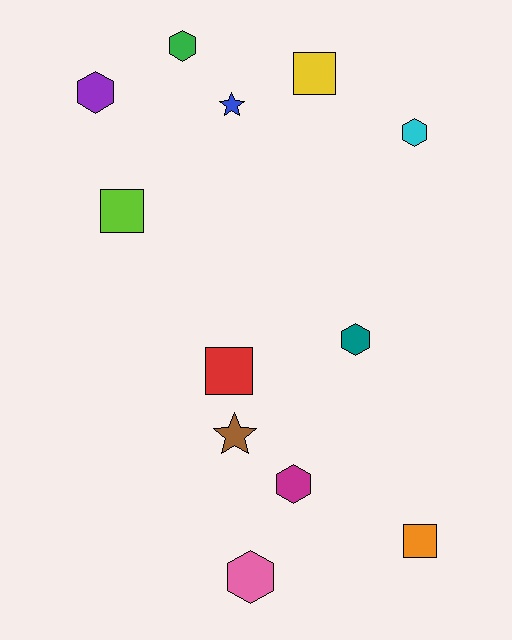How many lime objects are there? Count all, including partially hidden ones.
There is 1 lime object.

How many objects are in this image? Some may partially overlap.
There are 12 objects.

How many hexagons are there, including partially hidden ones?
There are 6 hexagons.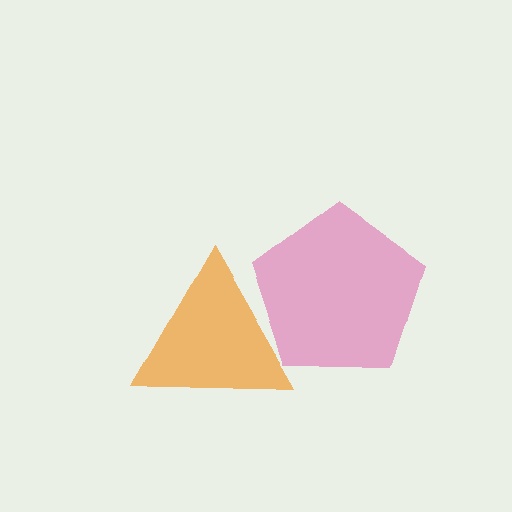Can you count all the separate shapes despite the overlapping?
Yes, there are 2 separate shapes.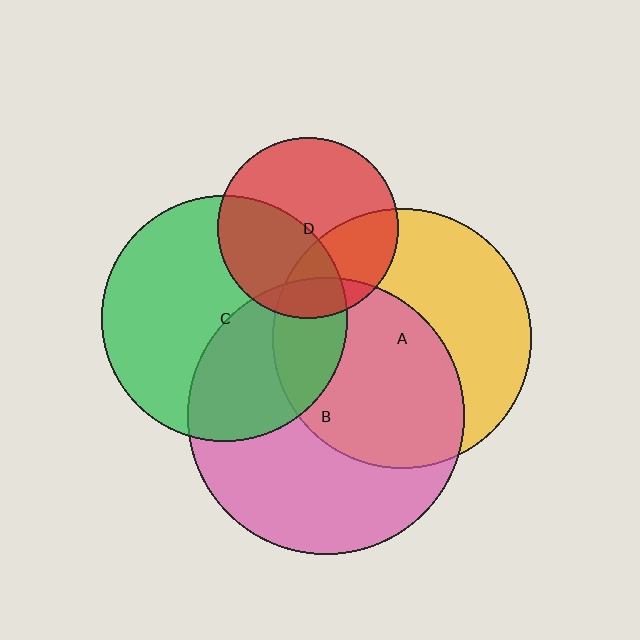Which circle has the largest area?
Circle B (pink).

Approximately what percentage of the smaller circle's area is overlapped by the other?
Approximately 35%.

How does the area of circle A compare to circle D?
Approximately 2.1 times.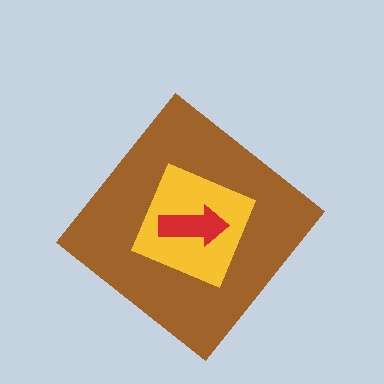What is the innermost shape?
The red arrow.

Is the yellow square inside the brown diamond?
Yes.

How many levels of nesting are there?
3.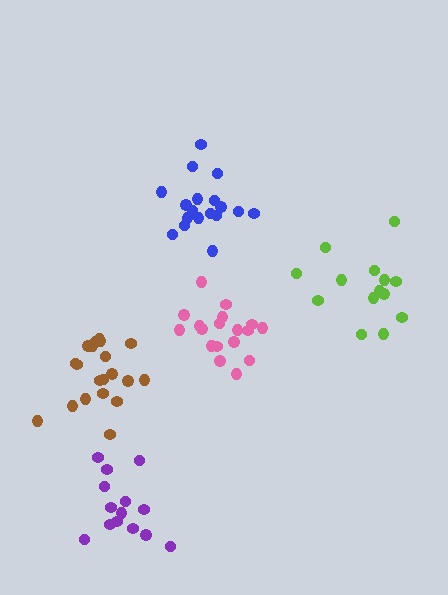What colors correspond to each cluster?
The clusters are colored: blue, pink, purple, lime, brown.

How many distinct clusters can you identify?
There are 5 distinct clusters.